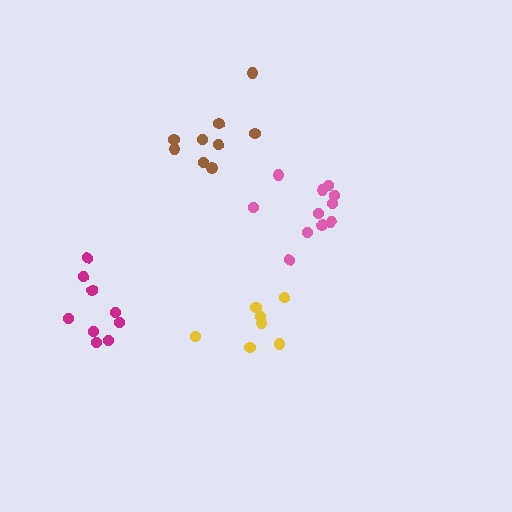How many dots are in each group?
Group 1: 9 dots, Group 2: 11 dots, Group 3: 9 dots, Group 4: 7 dots (36 total).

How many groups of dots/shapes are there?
There are 4 groups.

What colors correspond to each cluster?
The clusters are colored: magenta, pink, brown, yellow.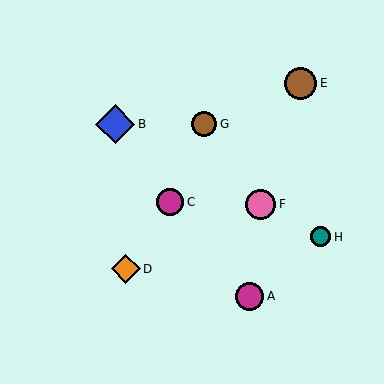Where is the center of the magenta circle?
The center of the magenta circle is at (170, 202).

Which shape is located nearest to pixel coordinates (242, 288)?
The magenta circle (labeled A) at (250, 296) is nearest to that location.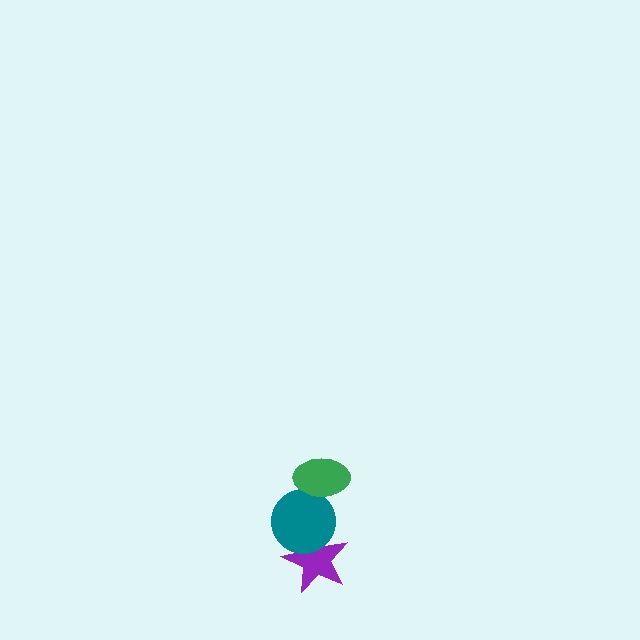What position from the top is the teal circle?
The teal circle is 2nd from the top.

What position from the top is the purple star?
The purple star is 3rd from the top.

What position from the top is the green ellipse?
The green ellipse is 1st from the top.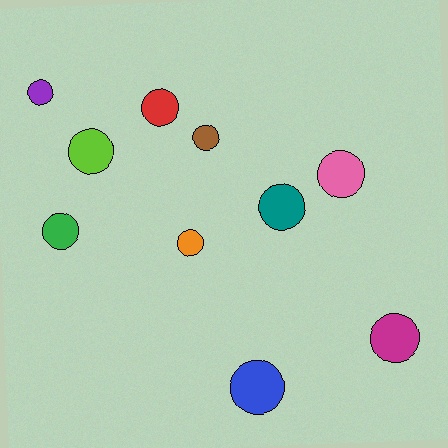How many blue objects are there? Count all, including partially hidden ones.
There is 1 blue object.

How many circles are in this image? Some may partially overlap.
There are 10 circles.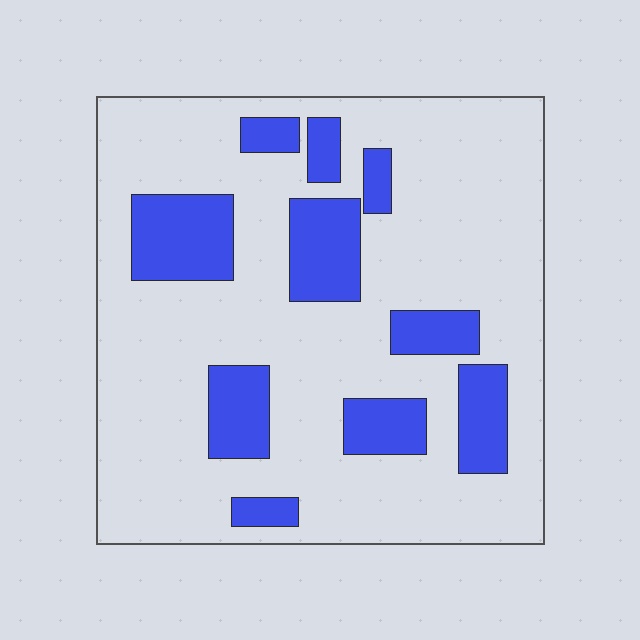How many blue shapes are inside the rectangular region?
10.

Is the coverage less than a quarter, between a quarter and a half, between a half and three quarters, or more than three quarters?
Less than a quarter.